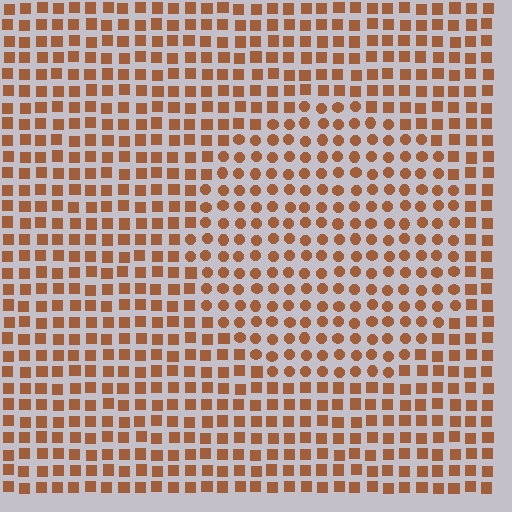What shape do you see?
I see a circle.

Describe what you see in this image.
The image is filled with small brown elements arranged in a uniform grid. A circle-shaped region contains circles, while the surrounding area contains squares. The boundary is defined purely by the change in element shape.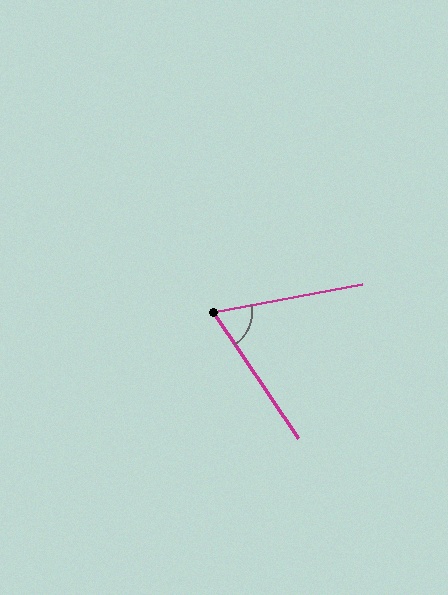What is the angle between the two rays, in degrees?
Approximately 67 degrees.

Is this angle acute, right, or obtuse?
It is acute.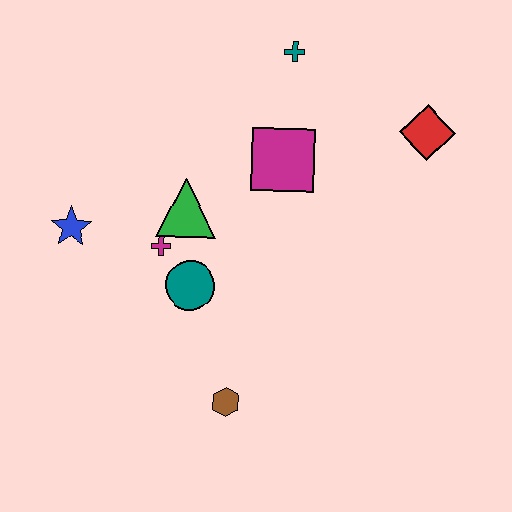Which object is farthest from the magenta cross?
The red diamond is farthest from the magenta cross.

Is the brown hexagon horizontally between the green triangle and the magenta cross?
No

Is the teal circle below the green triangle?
Yes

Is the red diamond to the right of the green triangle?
Yes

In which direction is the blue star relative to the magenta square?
The blue star is to the left of the magenta square.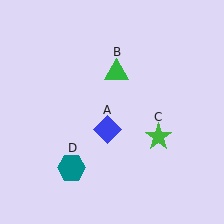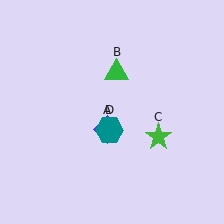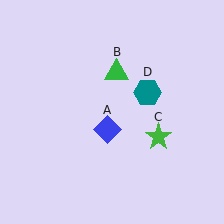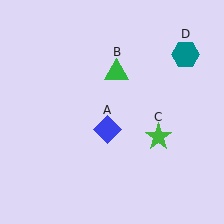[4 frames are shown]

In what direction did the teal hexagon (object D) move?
The teal hexagon (object D) moved up and to the right.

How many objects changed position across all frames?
1 object changed position: teal hexagon (object D).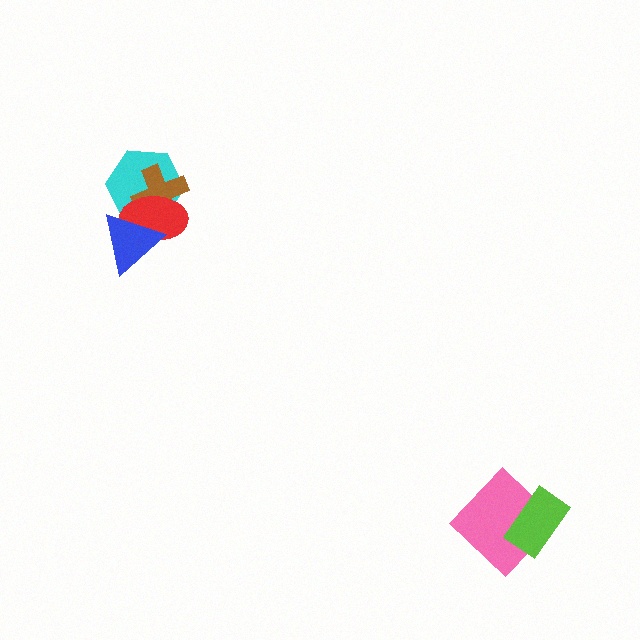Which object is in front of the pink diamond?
The lime rectangle is in front of the pink diamond.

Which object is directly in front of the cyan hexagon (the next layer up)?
The brown cross is directly in front of the cyan hexagon.